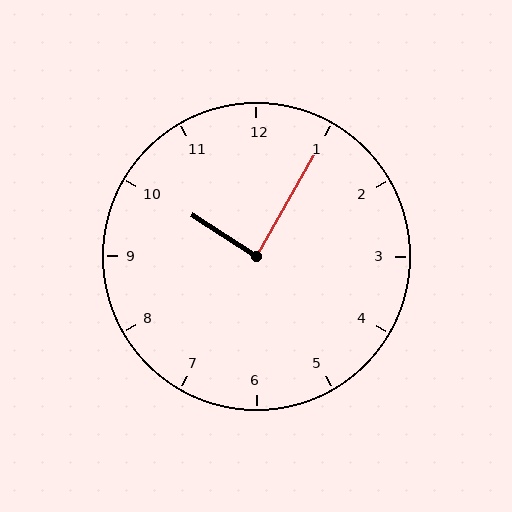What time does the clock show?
10:05.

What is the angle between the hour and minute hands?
Approximately 88 degrees.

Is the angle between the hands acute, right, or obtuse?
It is right.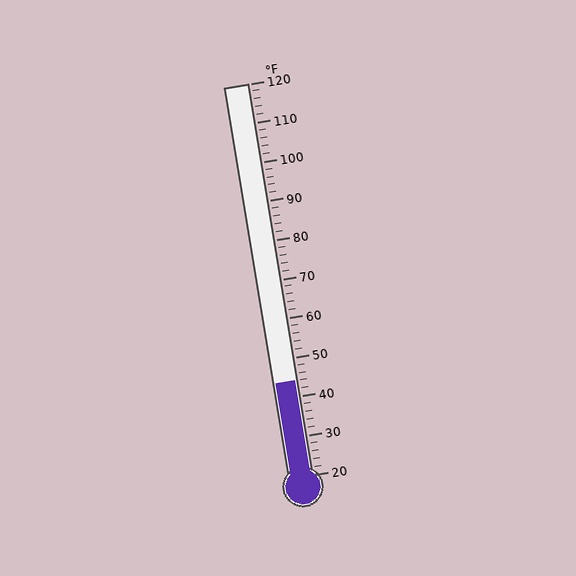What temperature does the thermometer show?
The thermometer shows approximately 44°F.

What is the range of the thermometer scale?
The thermometer scale ranges from 20°F to 120°F.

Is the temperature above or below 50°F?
The temperature is below 50°F.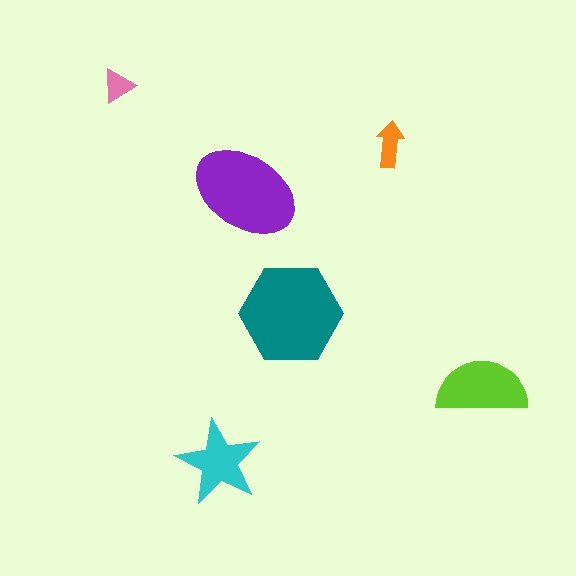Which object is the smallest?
The pink triangle.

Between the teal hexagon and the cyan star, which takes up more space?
The teal hexagon.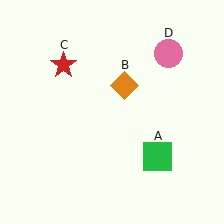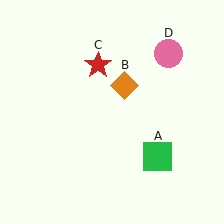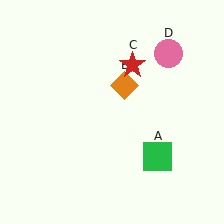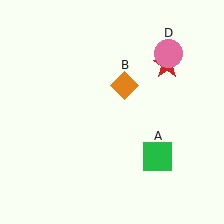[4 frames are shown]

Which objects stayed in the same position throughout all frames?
Green square (object A) and orange diamond (object B) and pink circle (object D) remained stationary.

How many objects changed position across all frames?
1 object changed position: red star (object C).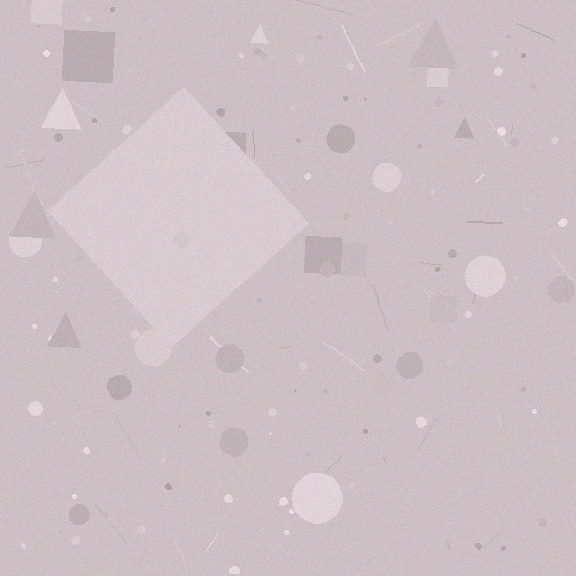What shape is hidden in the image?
A diamond is hidden in the image.